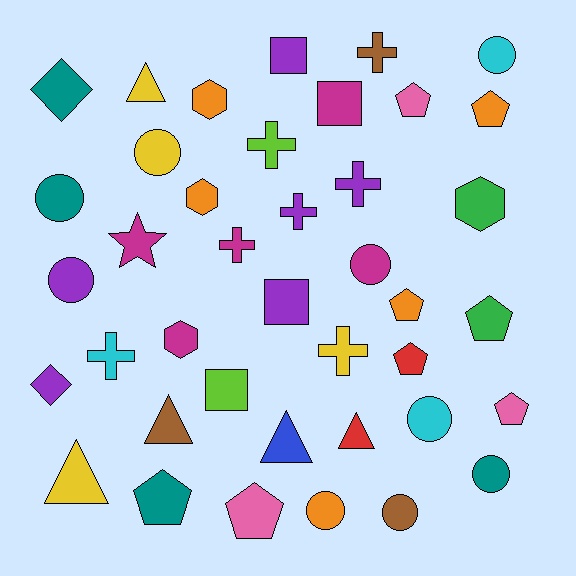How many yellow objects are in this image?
There are 4 yellow objects.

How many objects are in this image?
There are 40 objects.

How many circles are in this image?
There are 9 circles.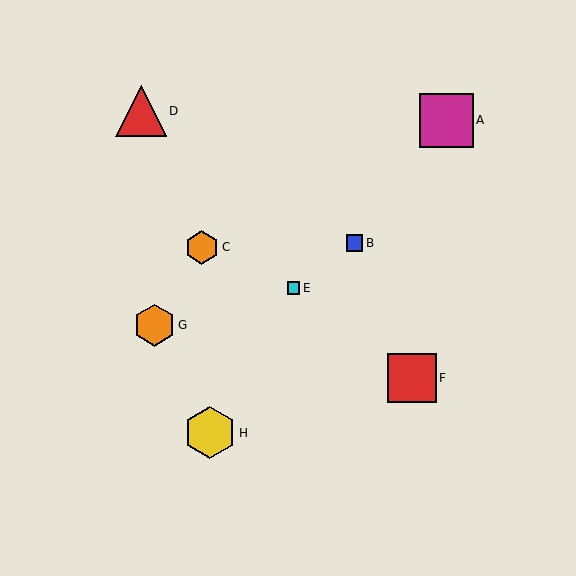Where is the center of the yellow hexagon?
The center of the yellow hexagon is at (210, 433).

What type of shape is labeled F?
Shape F is a red square.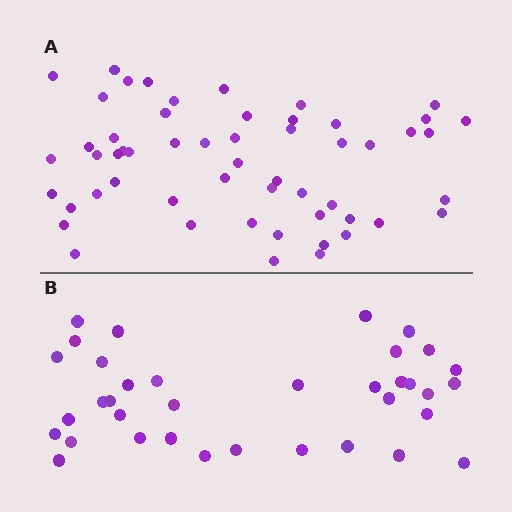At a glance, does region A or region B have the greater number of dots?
Region A (the top region) has more dots.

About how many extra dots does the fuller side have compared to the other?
Region A has approximately 20 more dots than region B.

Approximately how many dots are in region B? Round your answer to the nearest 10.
About 40 dots. (The exact count is 36, which rounds to 40.)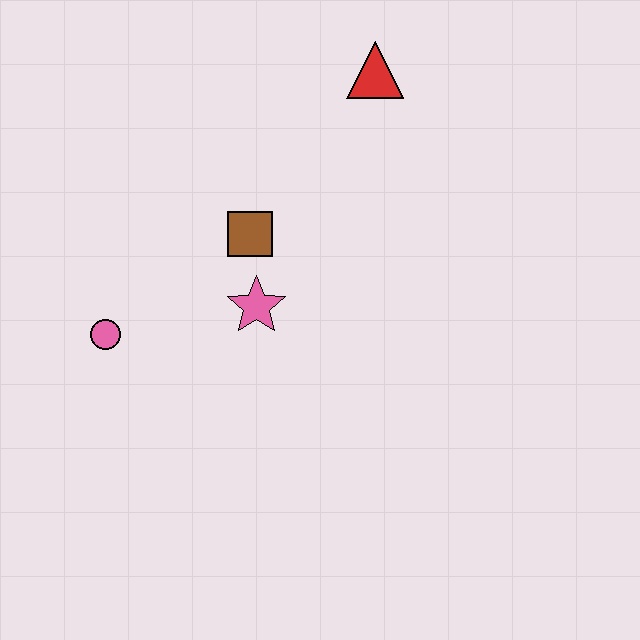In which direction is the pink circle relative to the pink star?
The pink circle is to the left of the pink star.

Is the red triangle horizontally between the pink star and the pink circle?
No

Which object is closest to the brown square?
The pink star is closest to the brown square.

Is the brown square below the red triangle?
Yes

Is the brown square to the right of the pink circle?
Yes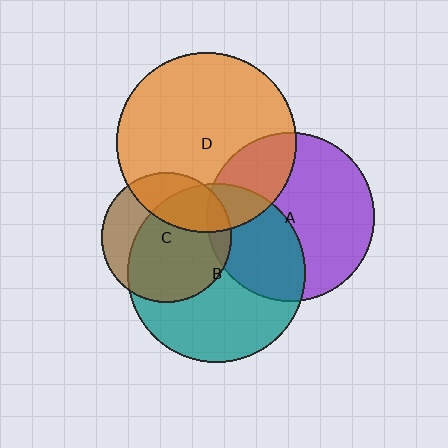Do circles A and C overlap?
Yes.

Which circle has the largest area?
Circle D (orange).